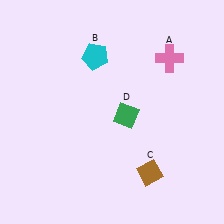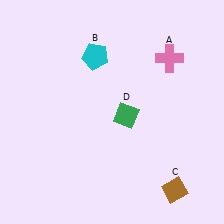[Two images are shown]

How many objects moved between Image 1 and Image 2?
1 object moved between the two images.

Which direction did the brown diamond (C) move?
The brown diamond (C) moved right.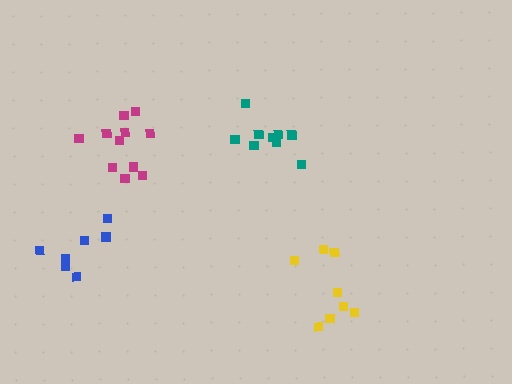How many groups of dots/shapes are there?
There are 4 groups.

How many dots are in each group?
Group 1: 11 dots, Group 2: 8 dots, Group 3: 9 dots, Group 4: 7 dots (35 total).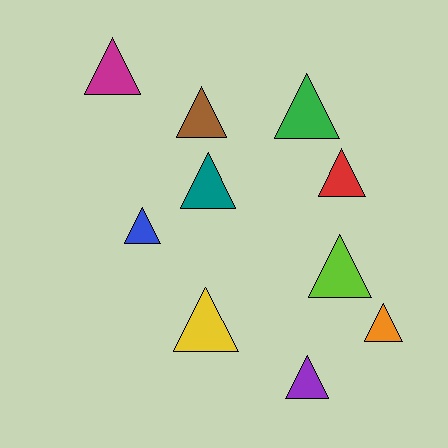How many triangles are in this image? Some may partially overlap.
There are 10 triangles.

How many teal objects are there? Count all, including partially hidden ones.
There is 1 teal object.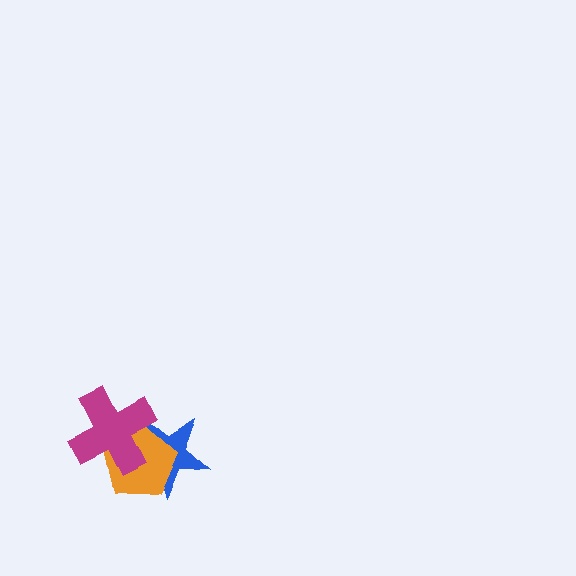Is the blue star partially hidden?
Yes, it is partially covered by another shape.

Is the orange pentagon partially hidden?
Yes, it is partially covered by another shape.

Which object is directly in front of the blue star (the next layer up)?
The orange pentagon is directly in front of the blue star.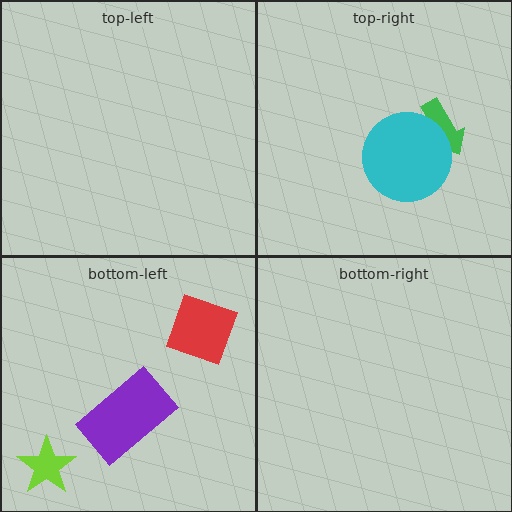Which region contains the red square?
The bottom-left region.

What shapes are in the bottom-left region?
The red square, the lime star, the purple rectangle.